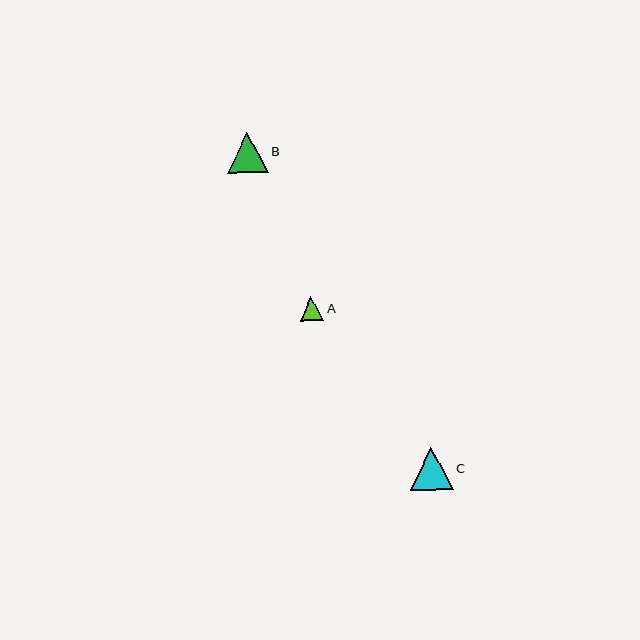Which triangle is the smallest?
Triangle A is the smallest with a size of approximately 23 pixels.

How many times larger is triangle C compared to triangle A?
Triangle C is approximately 1.8 times the size of triangle A.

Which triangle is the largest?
Triangle C is the largest with a size of approximately 42 pixels.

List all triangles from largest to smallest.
From largest to smallest: C, B, A.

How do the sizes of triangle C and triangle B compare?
Triangle C and triangle B are approximately the same size.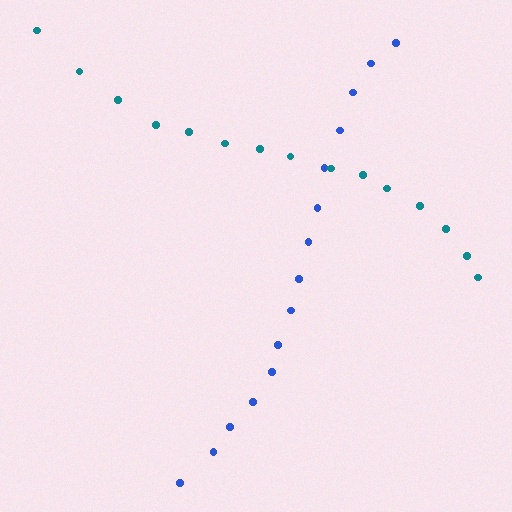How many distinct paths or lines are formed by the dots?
There are 2 distinct paths.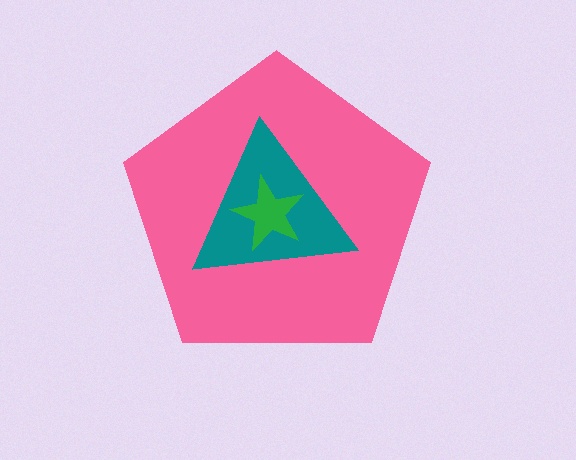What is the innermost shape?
The green star.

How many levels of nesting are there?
3.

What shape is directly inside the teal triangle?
The green star.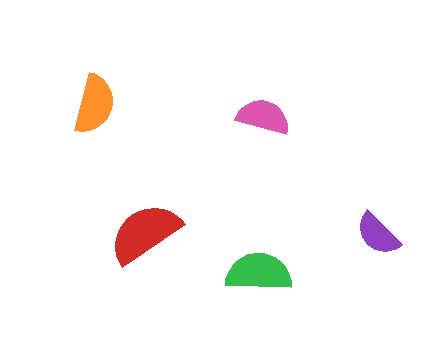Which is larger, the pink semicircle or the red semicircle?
The red one.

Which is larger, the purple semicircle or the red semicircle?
The red one.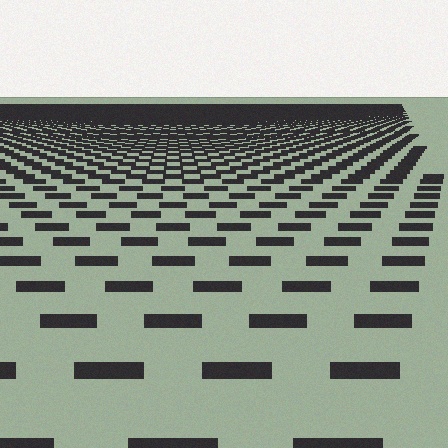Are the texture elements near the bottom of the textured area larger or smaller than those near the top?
Larger. Near the bottom, elements are closer to the viewer and appear at a bigger on-screen size.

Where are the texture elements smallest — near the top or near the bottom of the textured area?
Near the top.